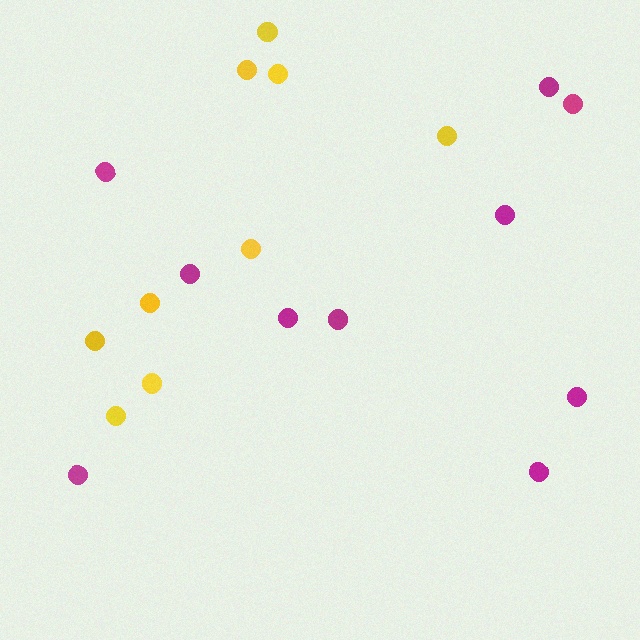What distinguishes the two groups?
There are 2 groups: one group of magenta circles (10) and one group of yellow circles (9).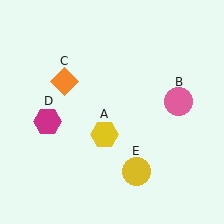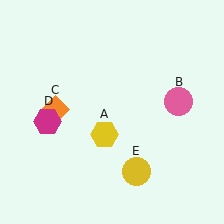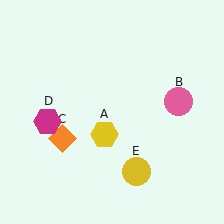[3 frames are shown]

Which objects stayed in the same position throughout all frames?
Yellow hexagon (object A) and pink circle (object B) and magenta hexagon (object D) and yellow circle (object E) remained stationary.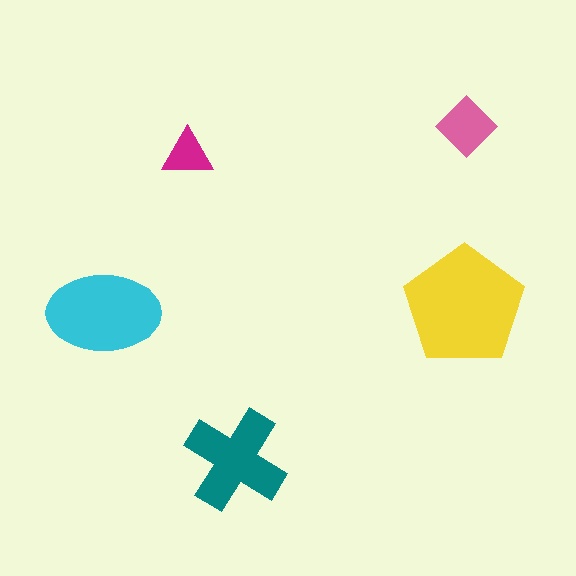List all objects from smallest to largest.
The magenta triangle, the pink diamond, the teal cross, the cyan ellipse, the yellow pentagon.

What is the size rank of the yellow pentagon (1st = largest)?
1st.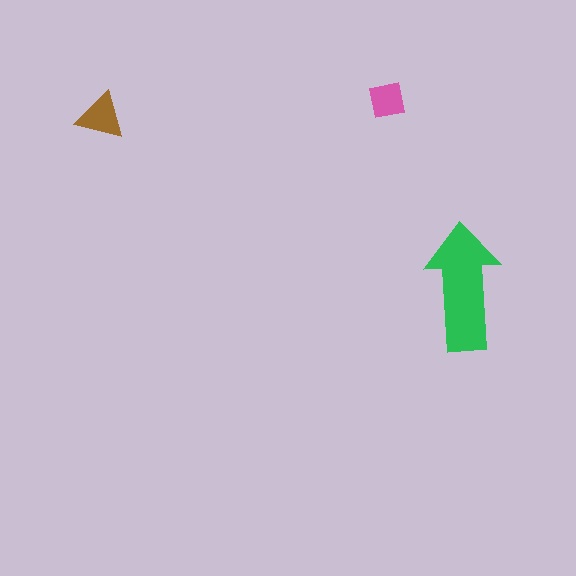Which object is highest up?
The pink square is topmost.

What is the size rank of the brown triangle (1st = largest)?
2nd.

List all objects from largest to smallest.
The green arrow, the brown triangle, the pink square.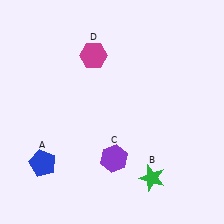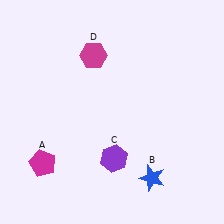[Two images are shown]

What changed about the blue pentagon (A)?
In Image 1, A is blue. In Image 2, it changed to magenta.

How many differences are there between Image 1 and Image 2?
There are 2 differences between the two images.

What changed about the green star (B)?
In Image 1, B is green. In Image 2, it changed to blue.